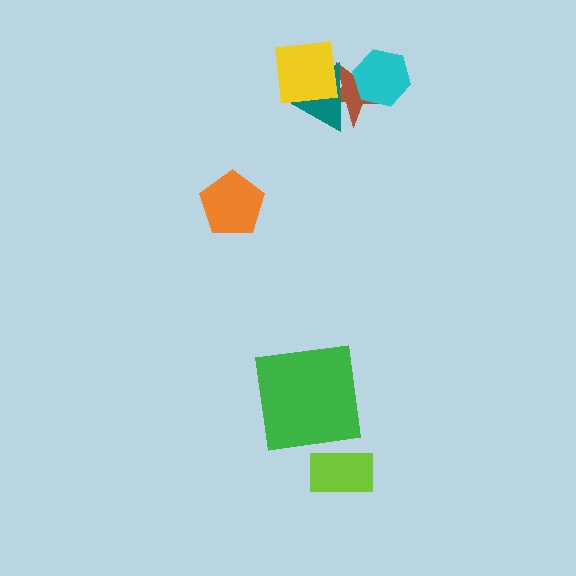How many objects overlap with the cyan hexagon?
1 object overlaps with the cyan hexagon.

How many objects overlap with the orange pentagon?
0 objects overlap with the orange pentagon.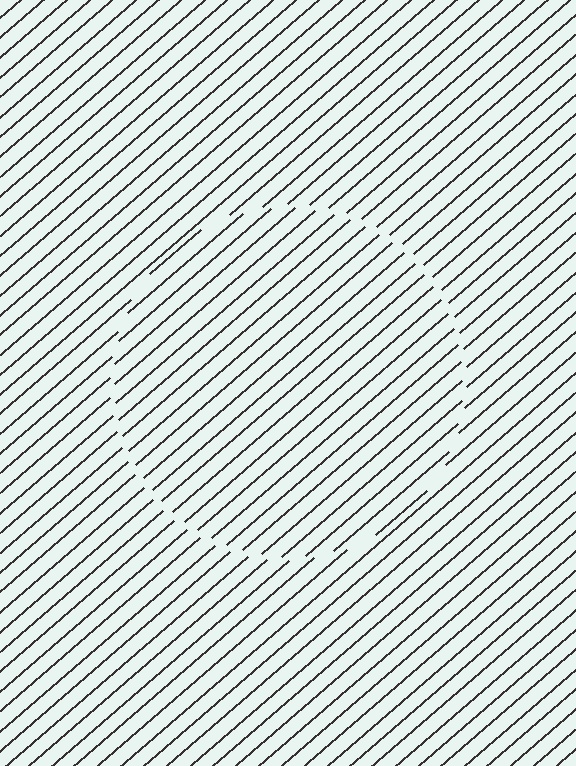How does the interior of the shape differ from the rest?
The interior of the shape contains the same grating, shifted by half a period — the contour is defined by the phase discontinuity where line-ends from the inner and outer gratings abut.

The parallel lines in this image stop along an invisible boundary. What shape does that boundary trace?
An illusory circle. The interior of the shape contains the same grating, shifted by half a period — the contour is defined by the phase discontinuity where line-ends from the inner and outer gratings abut.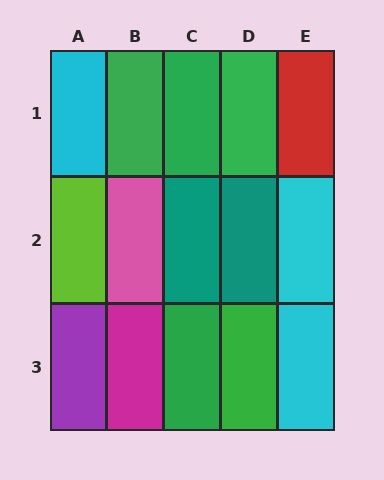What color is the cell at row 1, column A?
Cyan.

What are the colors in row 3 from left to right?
Purple, magenta, green, green, cyan.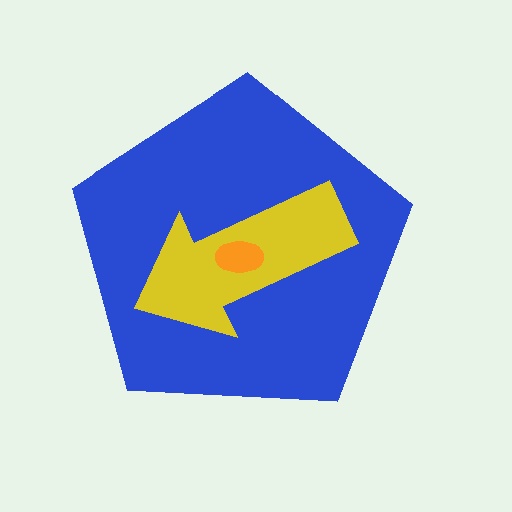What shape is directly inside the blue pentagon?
The yellow arrow.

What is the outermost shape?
The blue pentagon.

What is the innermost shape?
The orange ellipse.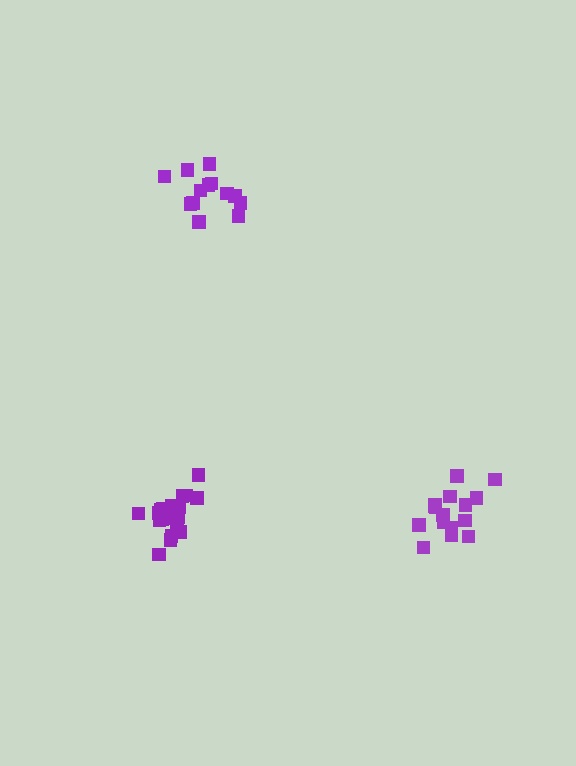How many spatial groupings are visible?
There are 3 spatial groupings.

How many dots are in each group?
Group 1: 19 dots, Group 2: 13 dots, Group 3: 16 dots (48 total).